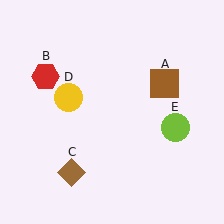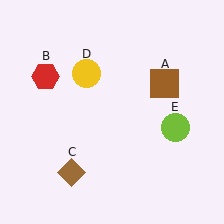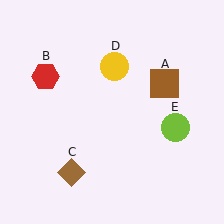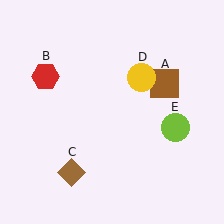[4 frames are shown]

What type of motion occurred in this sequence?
The yellow circle (object D) rotated clockwise around the center of the scene.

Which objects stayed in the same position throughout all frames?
Brown square (object A) and red hexagon (object B) and brown diamond (object C) and lime circle (object E) remained stationary.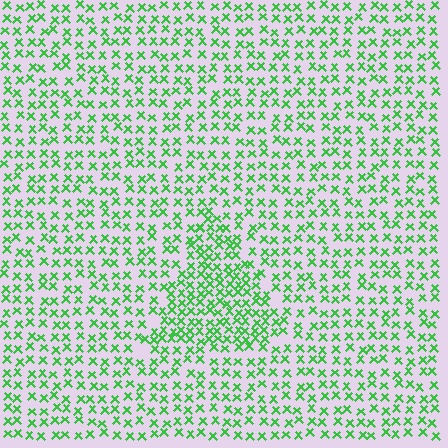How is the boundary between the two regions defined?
The boundary is defined by a change in element density (approximately 1.7x ratio). All elements are the same color, size, and shape.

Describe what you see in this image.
The image contains small green elements arranged at two different densities. A triangle-shaped region is visible where the elements are more densely packed than the surrounding area.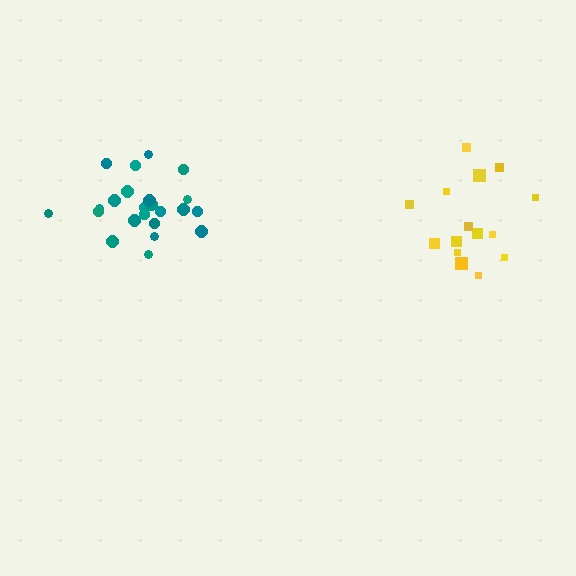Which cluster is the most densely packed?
Teal.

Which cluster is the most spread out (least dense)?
Yellow.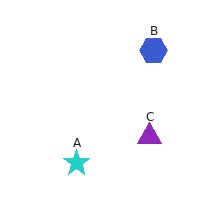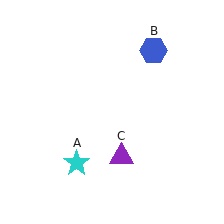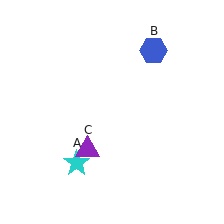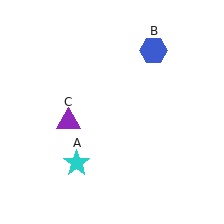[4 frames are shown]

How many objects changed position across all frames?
1 object changed position: purple triangle (object C).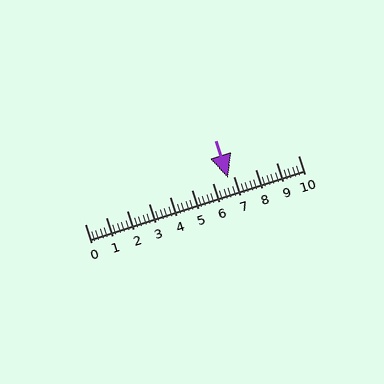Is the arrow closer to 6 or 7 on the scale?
The arrow is closer to 7.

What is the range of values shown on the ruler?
The ruler shows values from 0 to 10.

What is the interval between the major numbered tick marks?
The major tick marks are spaced 1 units apart.